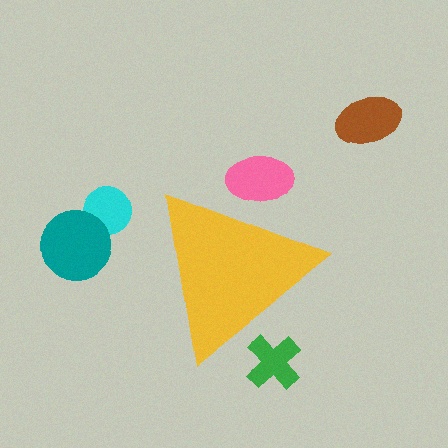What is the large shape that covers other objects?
A yellow triangle.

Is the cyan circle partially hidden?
No, the cyan circle is fully visible.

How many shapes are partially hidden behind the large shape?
2 shapes are partially hidden.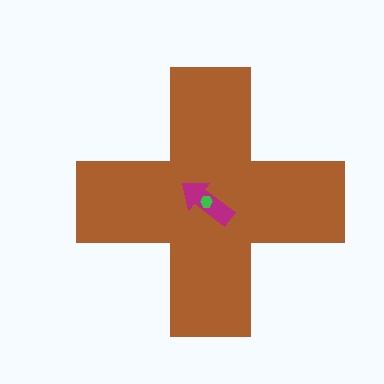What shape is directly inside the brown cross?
The magenta arrow.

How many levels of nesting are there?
3.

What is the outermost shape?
The brown cross.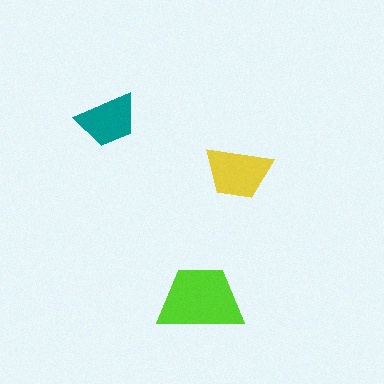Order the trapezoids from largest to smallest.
the lime one, the yellow one, the teal one.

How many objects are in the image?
There are 3 objects in the image.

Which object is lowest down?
The lime trapezoid is bottommost.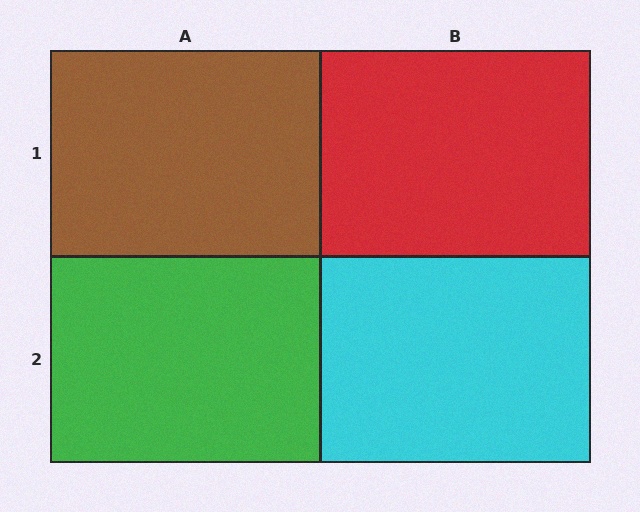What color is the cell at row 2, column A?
Green.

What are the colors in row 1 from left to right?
Brown, red.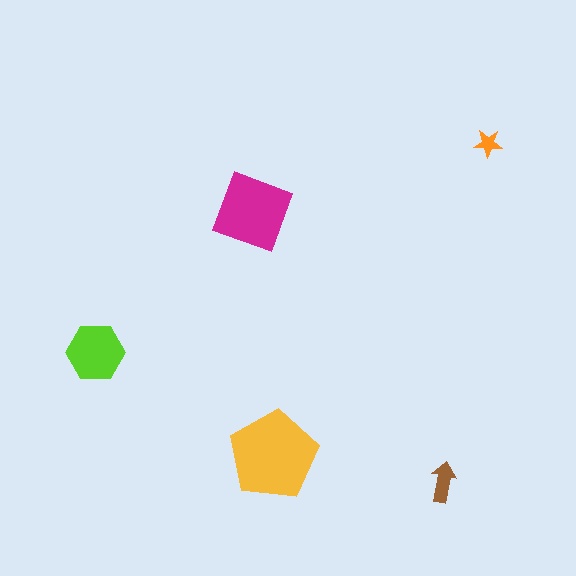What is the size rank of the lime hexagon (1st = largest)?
3rd.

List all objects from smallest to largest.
The orange star, the brown arrow, the lime hexagon, the magenta square, the yellow pentagon.